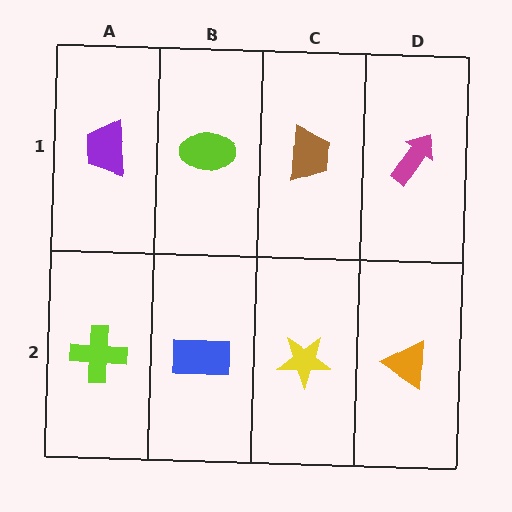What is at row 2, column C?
A yellow star.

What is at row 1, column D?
A magenta arrow.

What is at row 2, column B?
A blue rectangle.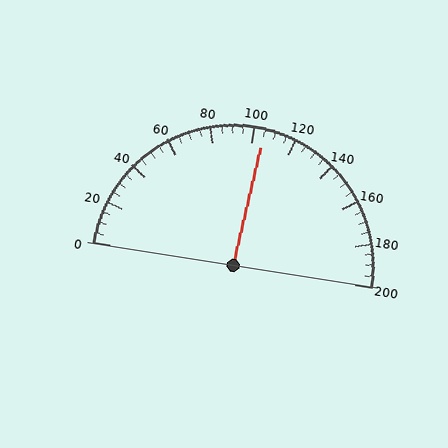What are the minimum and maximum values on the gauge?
The gauge ranges from 0 to 200.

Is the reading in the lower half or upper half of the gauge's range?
The reading is in the upper half of the range (0 to 200).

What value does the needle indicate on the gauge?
The needle indicates approximately 105.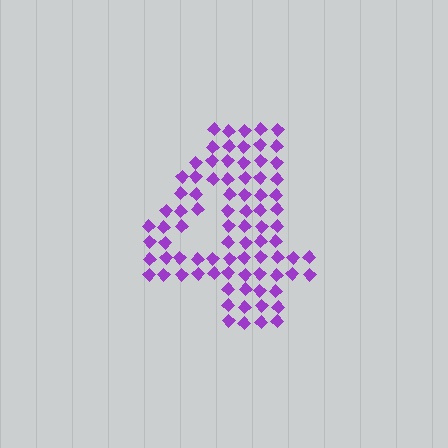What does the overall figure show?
The overall figure shows the digit 4.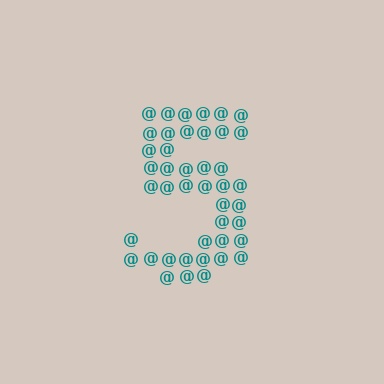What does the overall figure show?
The overall figure shows the digit 5.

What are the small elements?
The small elements are at signs.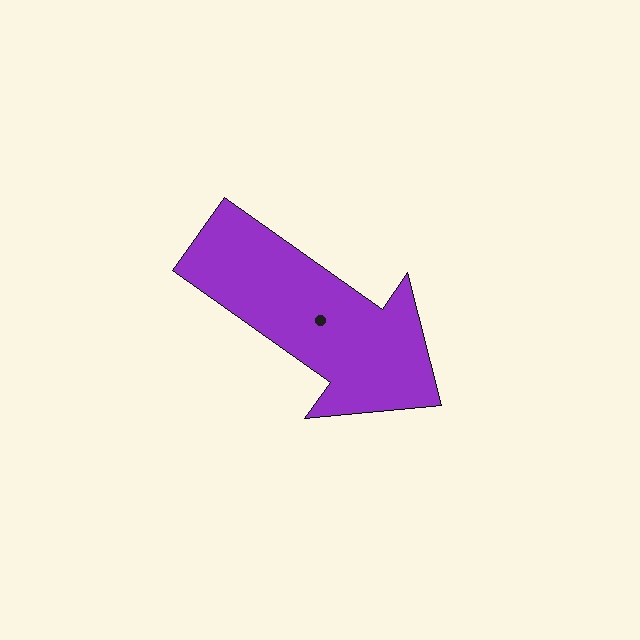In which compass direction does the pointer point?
Southeast.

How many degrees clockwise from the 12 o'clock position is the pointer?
Approximately 125 degrees.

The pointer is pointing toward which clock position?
Roughly 4 o'clock.